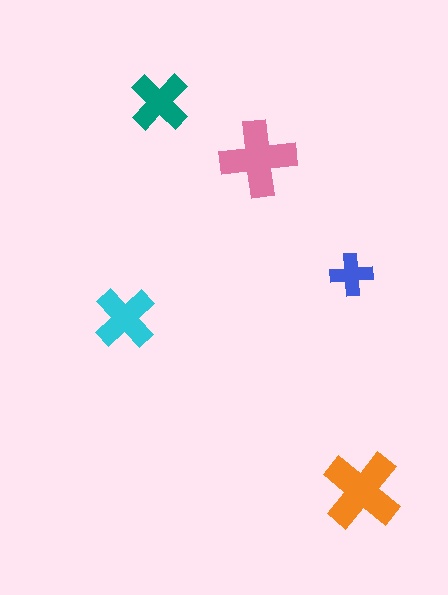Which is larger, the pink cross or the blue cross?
The pink one.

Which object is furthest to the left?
The cyan cross is leftmost.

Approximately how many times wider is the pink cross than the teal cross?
About 1.5 times wider.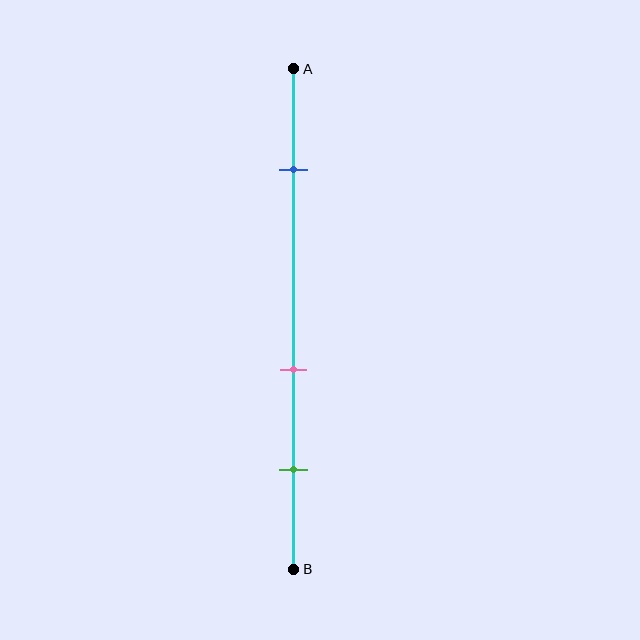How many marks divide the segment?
There are 3 marks dividing the segment.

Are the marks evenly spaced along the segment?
No, the marks are not evenly spaced.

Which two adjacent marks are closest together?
The pink and green marks are the closest adjacent pair.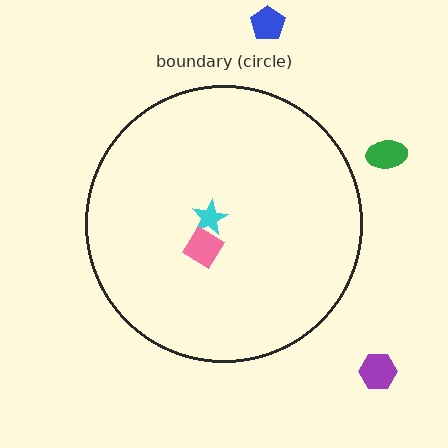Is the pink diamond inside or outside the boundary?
Inside.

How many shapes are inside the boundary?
2 inside, 3 outside.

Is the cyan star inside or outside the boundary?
Inside.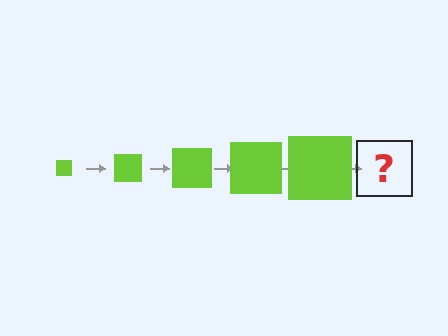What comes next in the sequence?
The next element should be a lime square, larger than the previous one.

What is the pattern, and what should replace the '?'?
The pattern is that the square gets progressively larger each step. The '?' should be a lime square, larger than the previous one.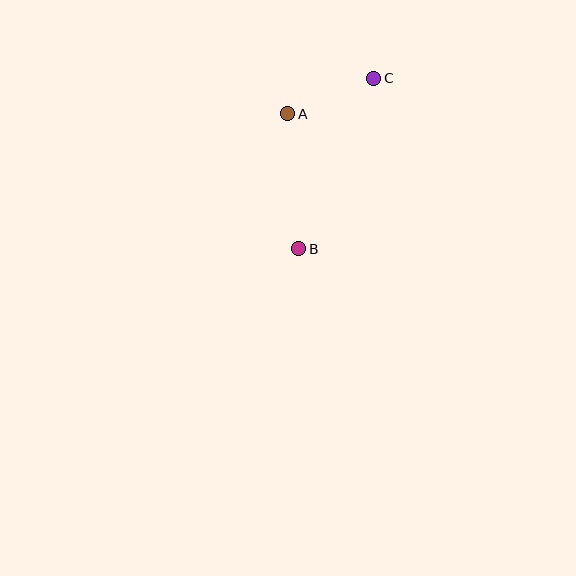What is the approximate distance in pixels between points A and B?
The distance between A and B is approximately 136 pixels.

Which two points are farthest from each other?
Points B and C are farthest from each other.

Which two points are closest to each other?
Points A and C are closest to each other.